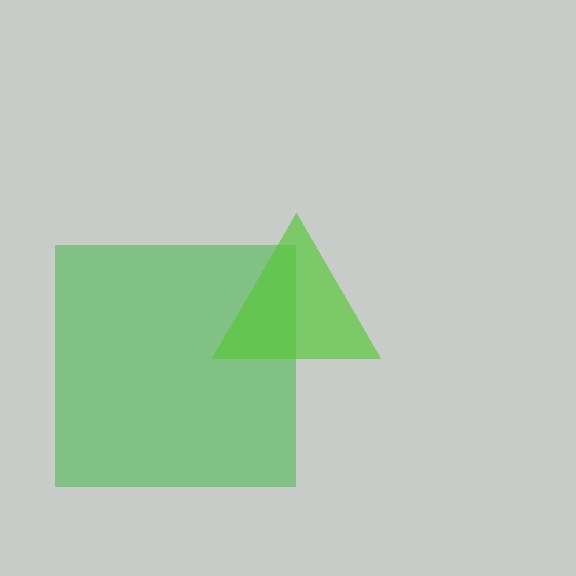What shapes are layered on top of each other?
The layered shapes are: a green square, a lime triangle.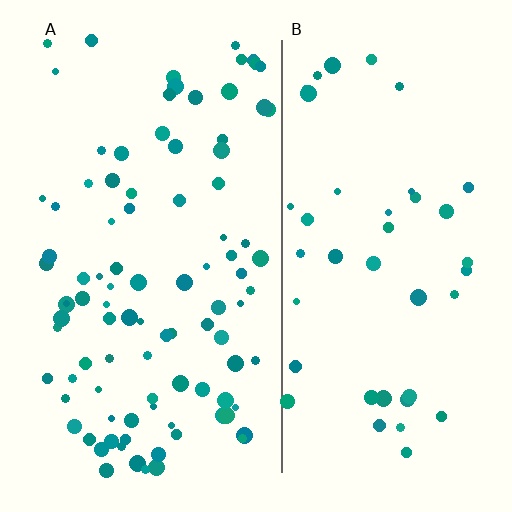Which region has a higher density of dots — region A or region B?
A (the left).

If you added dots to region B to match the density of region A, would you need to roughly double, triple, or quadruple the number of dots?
Approximately double.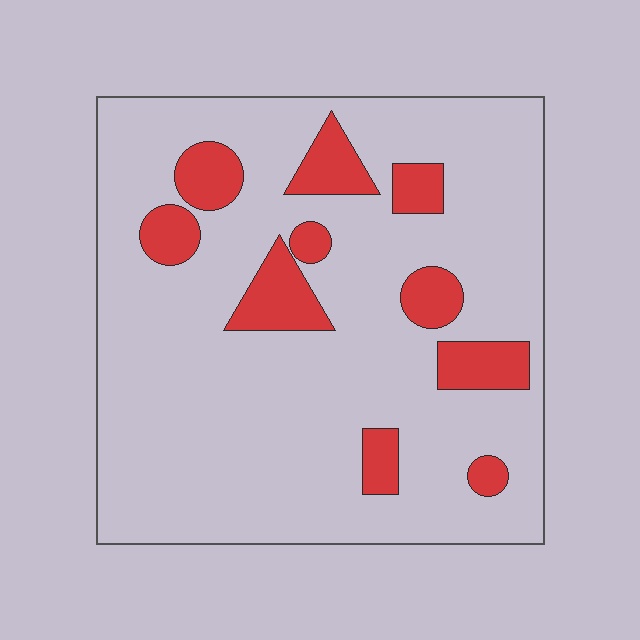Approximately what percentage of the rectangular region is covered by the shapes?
Approximately 15%.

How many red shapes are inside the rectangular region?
10.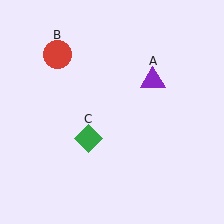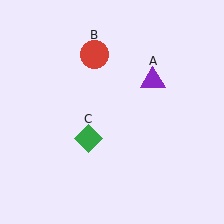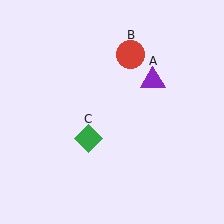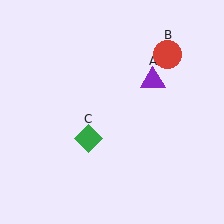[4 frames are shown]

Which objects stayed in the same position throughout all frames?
Purple triangle (object A) and green diamond (object C) remained stationary.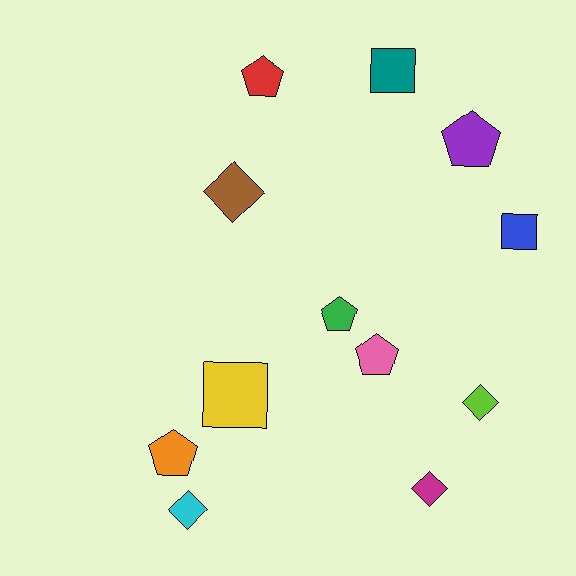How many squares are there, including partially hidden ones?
There are 3 squares.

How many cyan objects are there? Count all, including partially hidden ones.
There is 1 cyan object.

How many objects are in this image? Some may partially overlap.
There are 12 objects.